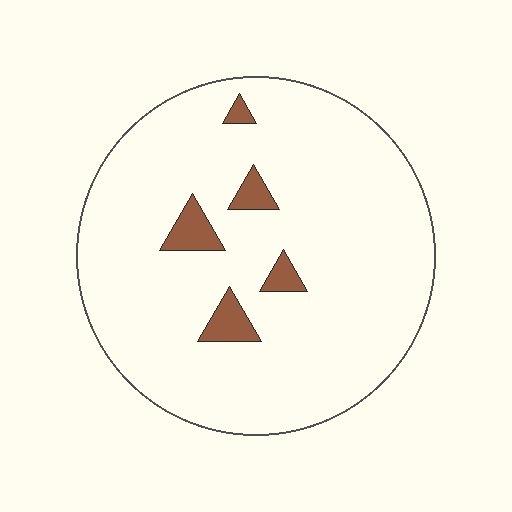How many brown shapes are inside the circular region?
5.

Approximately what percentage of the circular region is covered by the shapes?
Approximately 5%.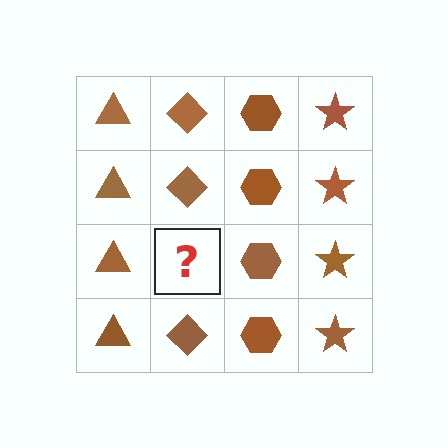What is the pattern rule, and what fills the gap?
The rule is that each column has a consistent shape. The gap should be filled with a brown diamond.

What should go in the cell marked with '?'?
The missing cell should contain a brown diamond.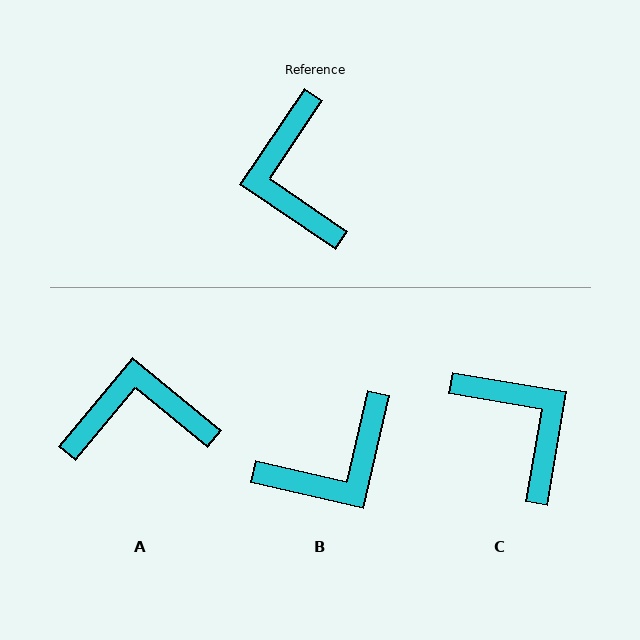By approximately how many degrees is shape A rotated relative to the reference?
Approximately 95 degrees clockwise.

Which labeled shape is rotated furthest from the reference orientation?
C, about 155 degrees away.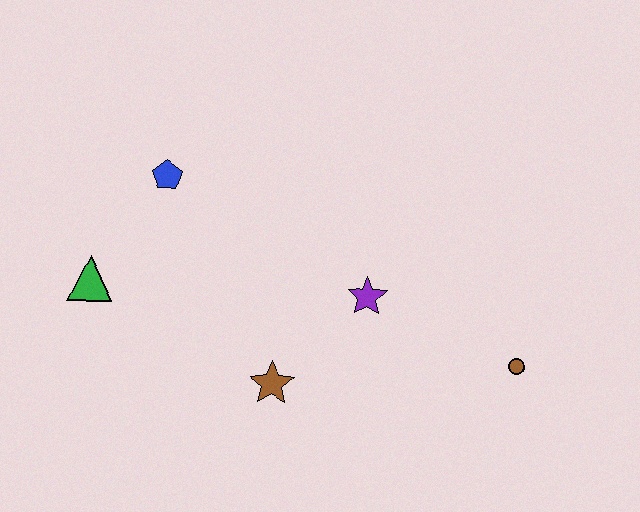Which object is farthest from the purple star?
The green triangle is farthest from the purple star.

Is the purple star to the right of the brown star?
Yes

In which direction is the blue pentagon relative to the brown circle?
The blue pentagon is to the left of the brown circle.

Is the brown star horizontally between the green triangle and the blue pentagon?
No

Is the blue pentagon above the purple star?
Yes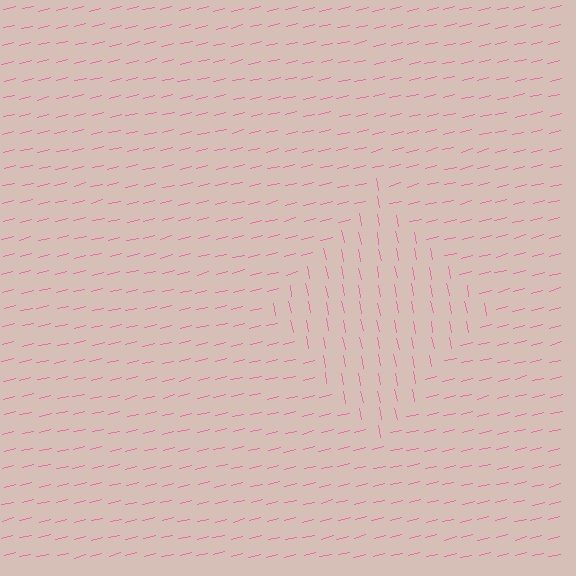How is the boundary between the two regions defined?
The boundary is defined purely by a change in line orientation (approximately 87 degrees difference). All lines are the same color and thickness.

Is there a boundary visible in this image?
Yes, there is a texture boundary formed by a change in line orientation.